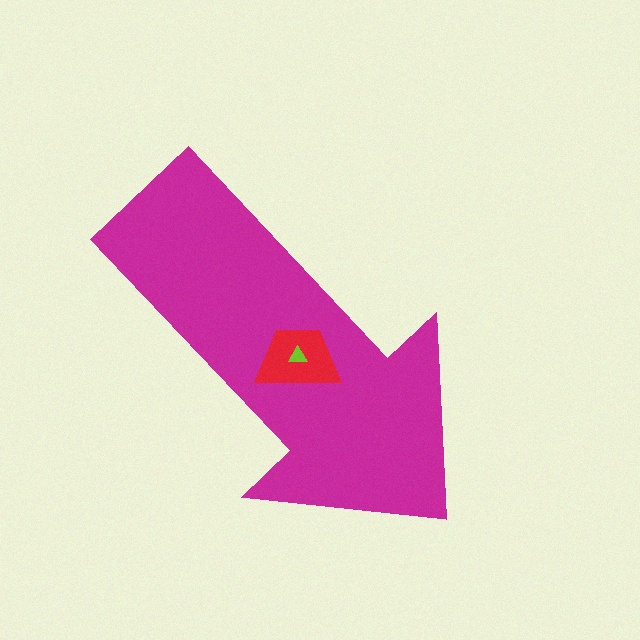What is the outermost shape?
The magenta arrow.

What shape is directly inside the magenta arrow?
The red trapezoid.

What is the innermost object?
The lime triangle.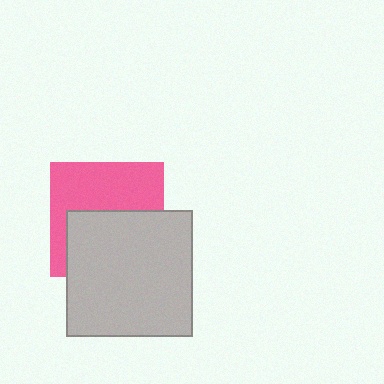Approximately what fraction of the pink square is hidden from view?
Roughly 50% of the pink square is hidden behind the light gray square.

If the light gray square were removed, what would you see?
You would see the complete pink square.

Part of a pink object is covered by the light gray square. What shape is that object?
It is a square.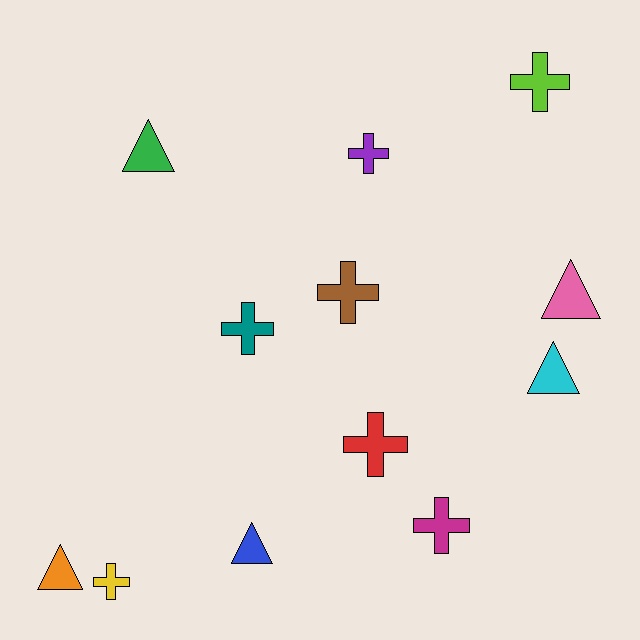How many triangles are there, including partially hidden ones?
There are 5 triangles.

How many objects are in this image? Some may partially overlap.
There are 12 objects.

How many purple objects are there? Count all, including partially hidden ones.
There is 1 purple object.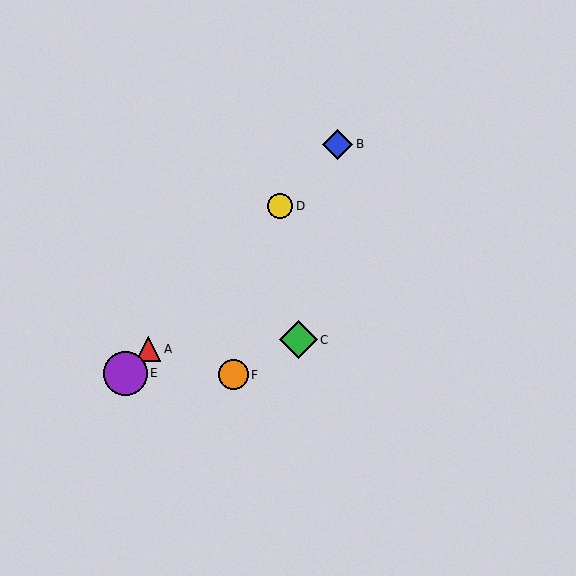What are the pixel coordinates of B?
Object B is at (337, 144).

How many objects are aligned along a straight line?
4 objects (A, B, D, E) are aligned along a straight line.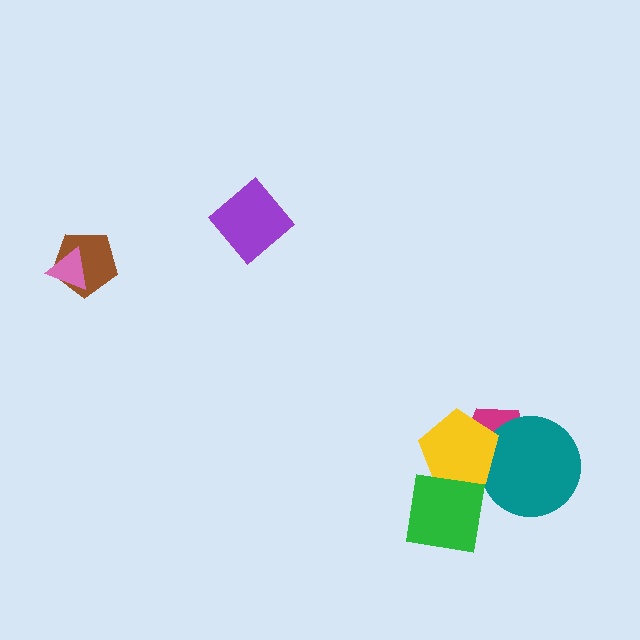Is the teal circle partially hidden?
Yes, it is partially covered by another shape.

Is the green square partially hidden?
No, no other shape covers it.